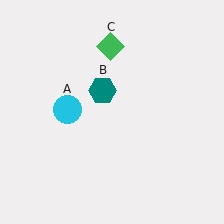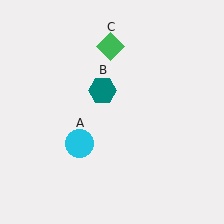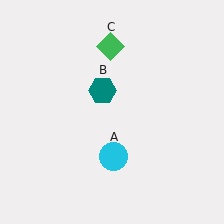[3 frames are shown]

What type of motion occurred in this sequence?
The cyan circle (object A) rotated counterclockwise around the center of the scene.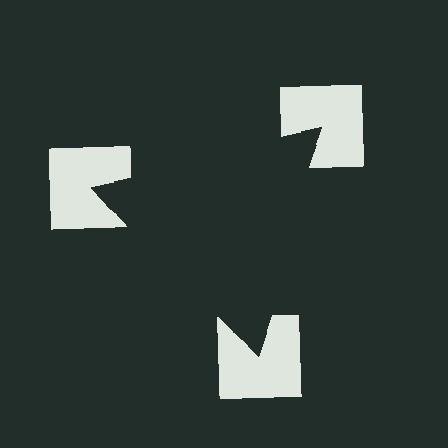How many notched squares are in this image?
There are 3 — one at each vertex of the illusory triangle.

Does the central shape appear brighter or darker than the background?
It typically appears slightly darker than the background, even though no actual brightness change is drawn.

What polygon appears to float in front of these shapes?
An illusory triangle — its edges are inferred from the aligned wedge cuts in the notched squares, not physically drawn.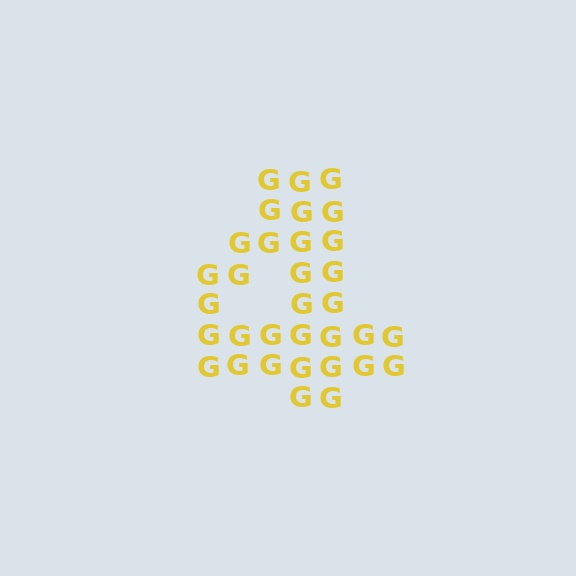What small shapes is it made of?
It is made of small letter G's.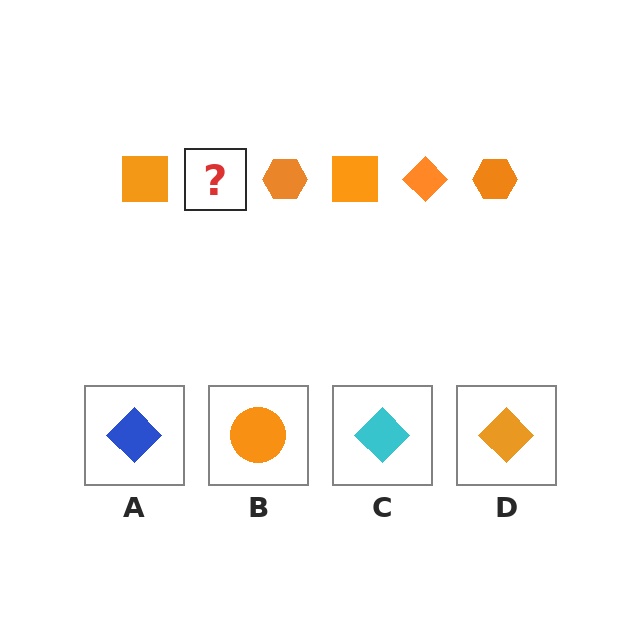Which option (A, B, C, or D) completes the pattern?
D.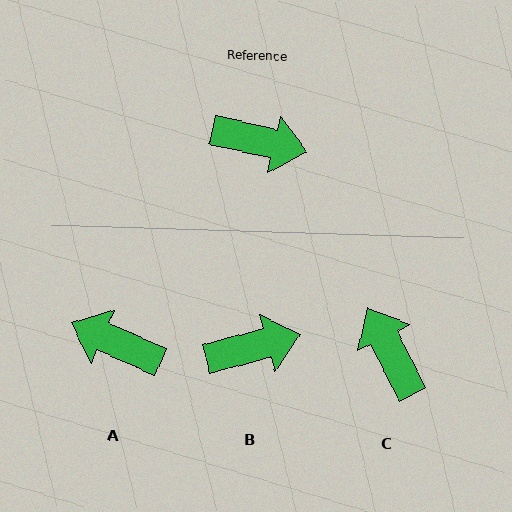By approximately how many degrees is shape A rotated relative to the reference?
Approximately 170 degrees counter-clockwise.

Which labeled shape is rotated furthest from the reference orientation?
A, about 170 degrees away.